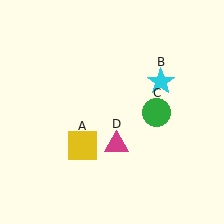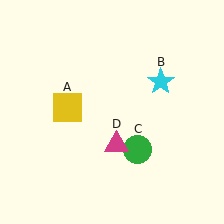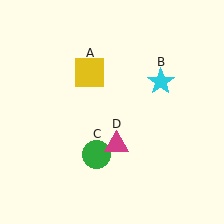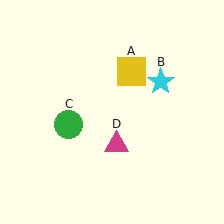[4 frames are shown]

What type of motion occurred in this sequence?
The yellow square (object A), green circle (object C) rotated clockwise around the center of the scene.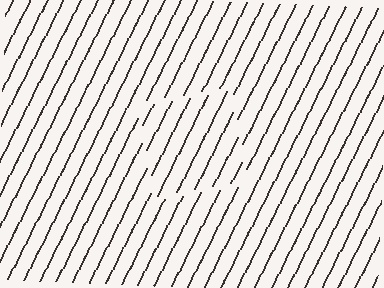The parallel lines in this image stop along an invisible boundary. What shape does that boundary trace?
An illusory square. The interior of the shape contains the same grating, shifted by half a period — the contour is defined by the phase discontinuity where line-ends from the inner and outer gratings abut.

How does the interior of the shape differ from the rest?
The interior of the shape contains the same grating, shifted by half a period — the contour is defined by the phase discontinuity where line-ends from the inner and outer gratings abut.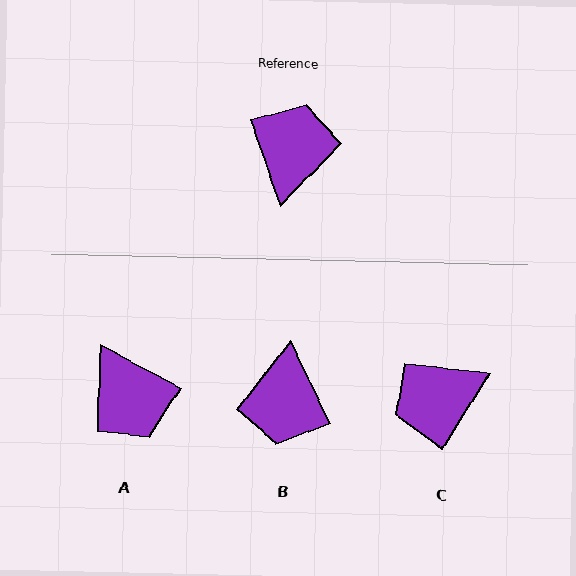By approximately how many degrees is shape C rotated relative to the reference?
Approximately 128 degrees counter-clockwise.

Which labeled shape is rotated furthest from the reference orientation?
B, about 174 degrees away.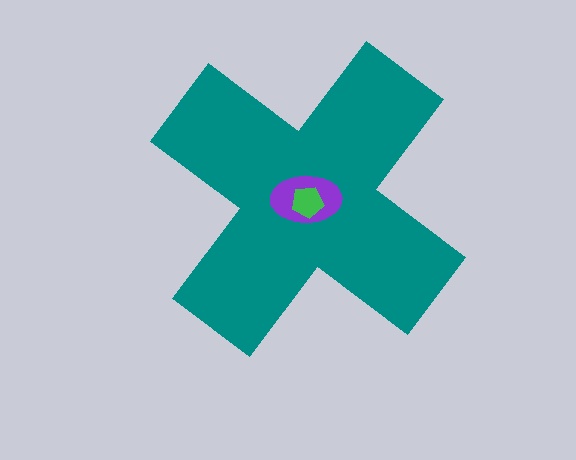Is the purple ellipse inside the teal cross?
Yes.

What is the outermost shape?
The teal cross.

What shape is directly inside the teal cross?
The purple ellipse.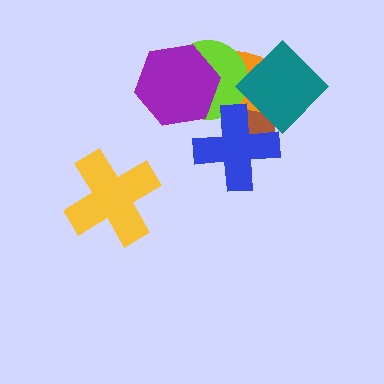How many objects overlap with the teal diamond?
4 objects overlap with the teal diamond.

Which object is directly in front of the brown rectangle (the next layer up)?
The orange ellipse is directly in front of the brown rectangle.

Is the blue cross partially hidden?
No, no other shape covers it.